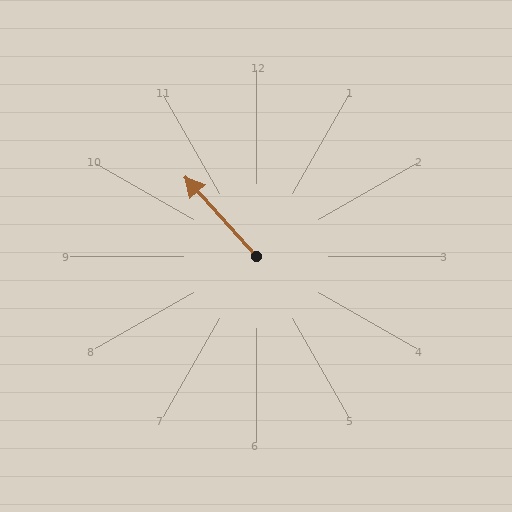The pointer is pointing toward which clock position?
Roughly 11 o'clock.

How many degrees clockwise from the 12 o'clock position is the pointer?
Approximately 318 degrees.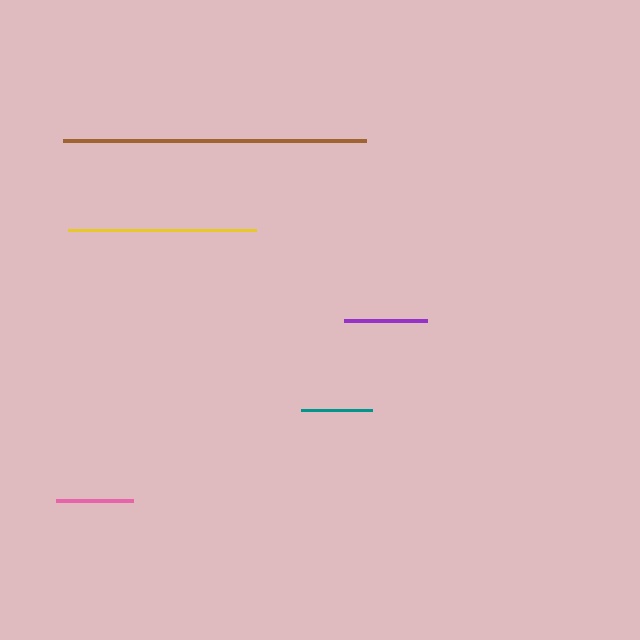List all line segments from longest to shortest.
From longest to shortest: brown, yellow, purple, pink, teal.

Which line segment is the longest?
The brown line is the longest at approximately 304 pixels.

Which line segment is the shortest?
The teal line is the shortest at approximately 71 pixels.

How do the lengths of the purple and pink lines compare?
The purple and pink lines are approximately the same length.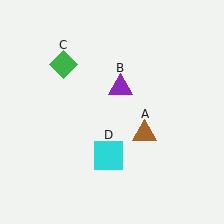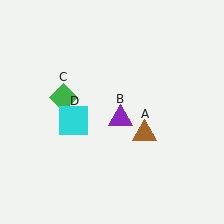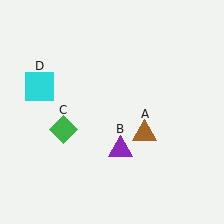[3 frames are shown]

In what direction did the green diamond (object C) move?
The green diamond (object C) moved down.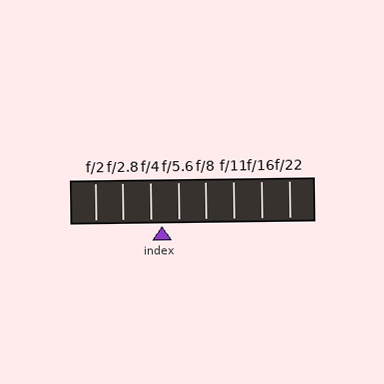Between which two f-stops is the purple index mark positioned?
The index mark is between f/4 and f/5.6.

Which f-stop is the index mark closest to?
The index mark is closest to f/4.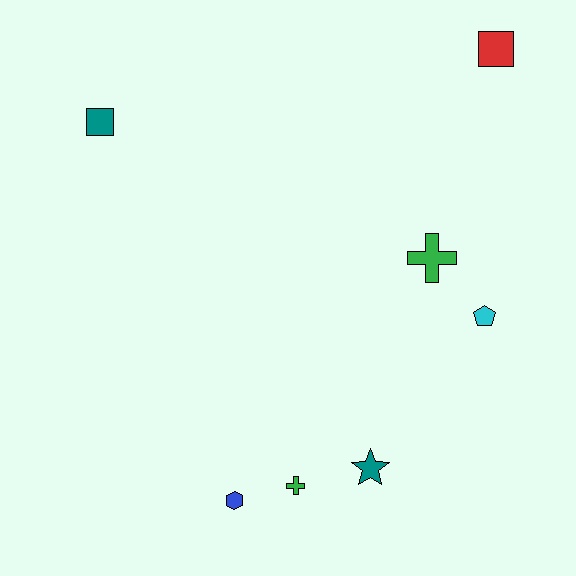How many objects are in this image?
There are 7 objects.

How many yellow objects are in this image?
There are no yellow objects.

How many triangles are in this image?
There are no triangles.